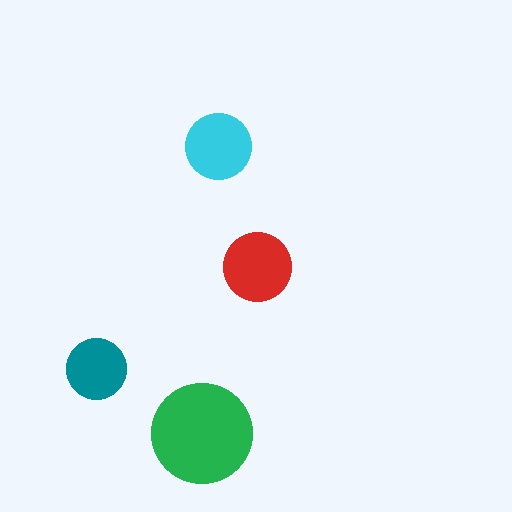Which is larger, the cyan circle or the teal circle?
The cyan one.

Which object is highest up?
The cyan circle is topmost.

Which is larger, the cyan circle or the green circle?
The green one.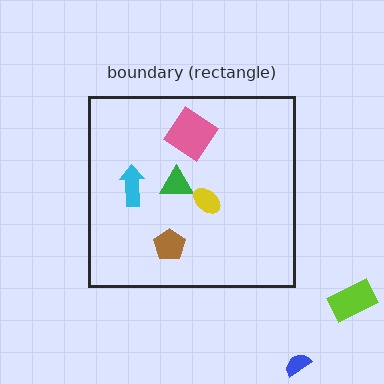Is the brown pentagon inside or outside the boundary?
Inside.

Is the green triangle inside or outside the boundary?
Inside.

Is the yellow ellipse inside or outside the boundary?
Inside.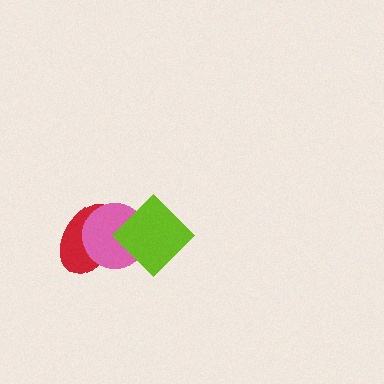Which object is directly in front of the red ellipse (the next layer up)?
The pink circle is directly in front of the red ellipse.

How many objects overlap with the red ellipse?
2 objects overlap with the red ellipse.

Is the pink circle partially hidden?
Yes, it is partially covered by another shape.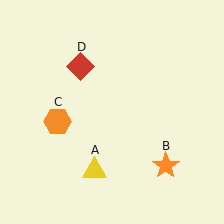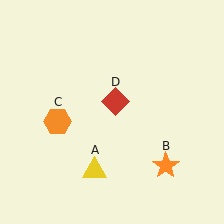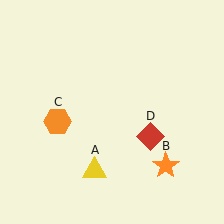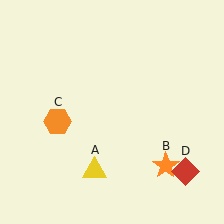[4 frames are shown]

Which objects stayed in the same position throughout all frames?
Yellow triangle (object A) and orange star (object B) and orange hexagon (object C) remained stationary.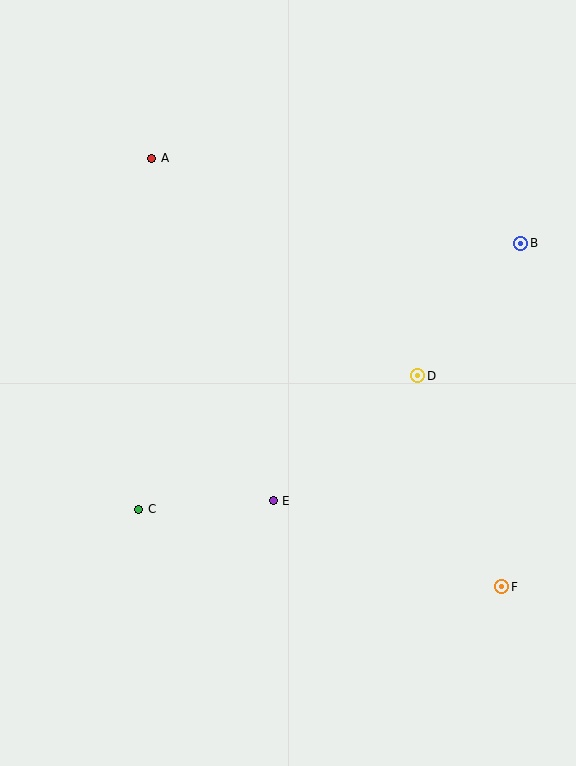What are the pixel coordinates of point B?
Point B is at (521, 243).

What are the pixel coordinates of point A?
Point A is at (152, 158).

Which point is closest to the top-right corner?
Point B is closest to the top-right corner.